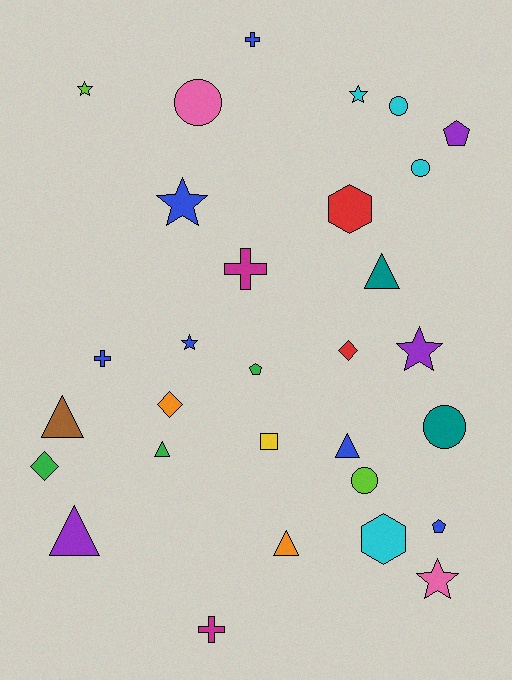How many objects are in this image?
There are 30 objects.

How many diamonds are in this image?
There are 3 diamonds.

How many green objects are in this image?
There are 3 green objects.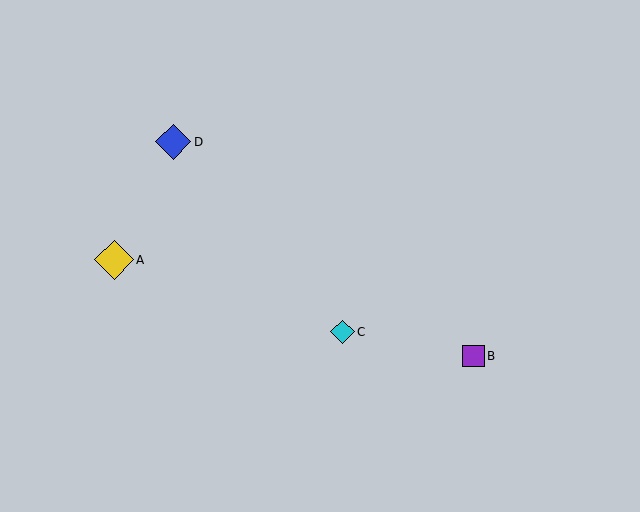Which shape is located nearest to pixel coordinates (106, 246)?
The yellow diamond (labeled A) at (114, 260) is nearest to that location.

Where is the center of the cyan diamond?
The center of the cyan diamond is at (343, 332).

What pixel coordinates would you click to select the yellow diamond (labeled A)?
Click at (114, 260) to select the yellow diamond A.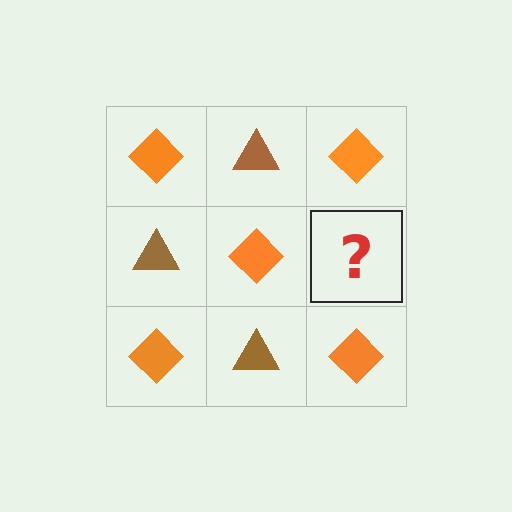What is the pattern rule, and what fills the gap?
The rule is that it alternates orange diamond and brown triangle in a checkerboard pattern. The gap should be filled with a brown triangle.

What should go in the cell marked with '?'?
The missing cell should contain a brown triangle.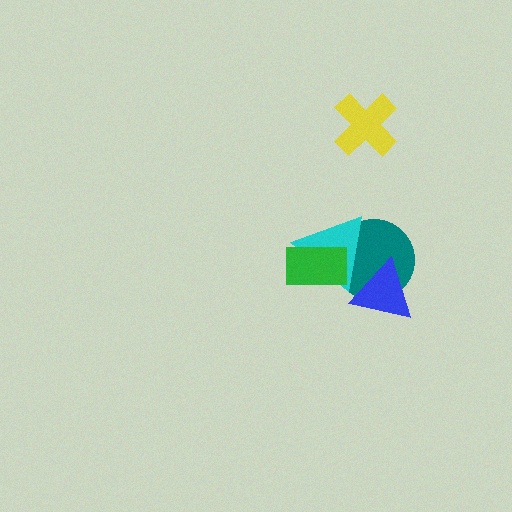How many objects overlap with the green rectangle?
2 objects overlap with the green rectangle.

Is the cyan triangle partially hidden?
Yes, it is partially covered by another shape.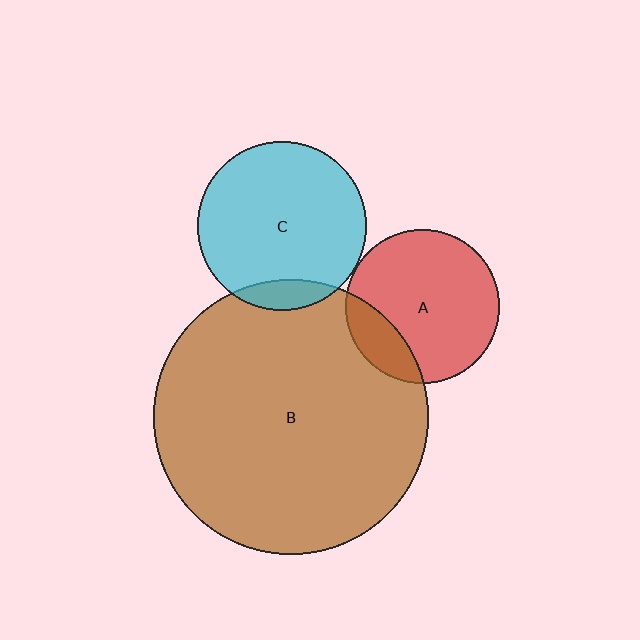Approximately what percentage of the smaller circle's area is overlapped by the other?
Approximately 20%.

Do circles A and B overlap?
Yes.